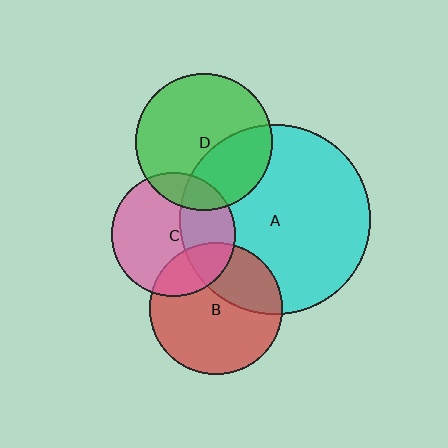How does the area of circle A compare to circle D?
Approximately 1.9 times.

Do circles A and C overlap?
Yes.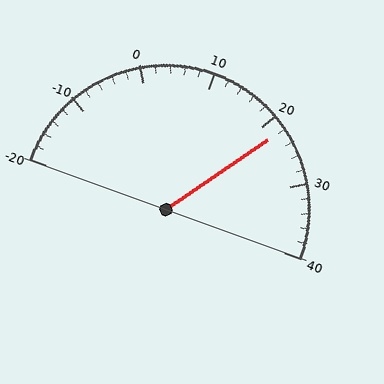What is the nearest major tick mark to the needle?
The nearest major tick mark is 20.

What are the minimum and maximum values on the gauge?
The gauge ranges from -20 to 40.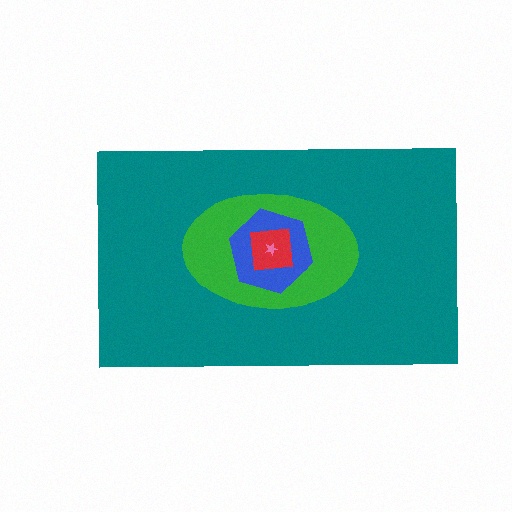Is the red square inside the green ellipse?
Yes.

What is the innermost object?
The pink star.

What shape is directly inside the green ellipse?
The blue hexagon.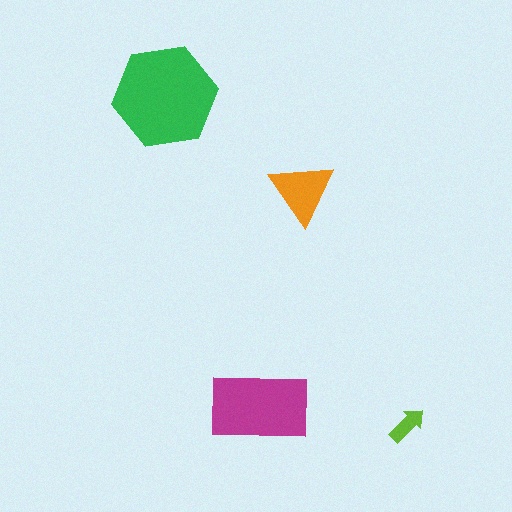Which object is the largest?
The green hexagon.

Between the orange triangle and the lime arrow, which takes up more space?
The orange triangle.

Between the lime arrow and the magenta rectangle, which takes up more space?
The magenta rectangle.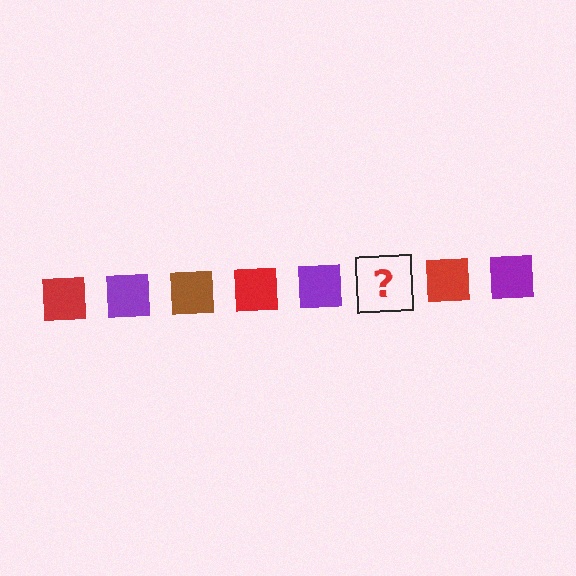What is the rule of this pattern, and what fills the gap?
The rule is that the pattern cycles through red, purple, brown squares. The gap should be filled with a brown square.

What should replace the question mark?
The question mark should be replaced with a brown square.